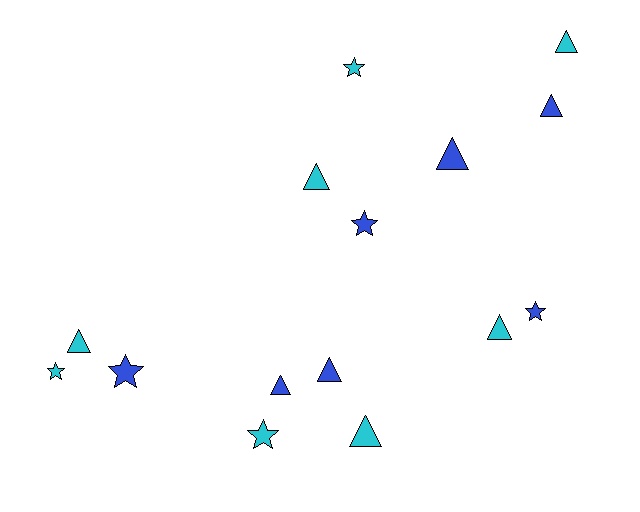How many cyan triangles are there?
There are 5 cyan triangles.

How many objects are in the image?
There are 15 objects.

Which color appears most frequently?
Cyan, with 8 objects.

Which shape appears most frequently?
Triangle, with 9 objects.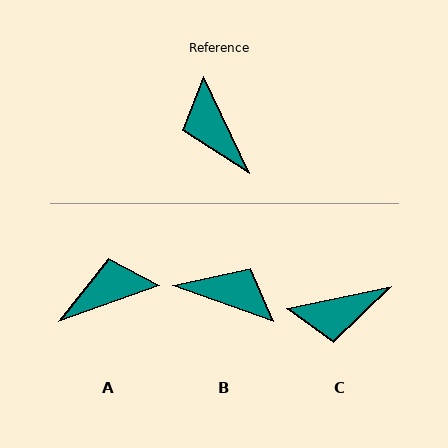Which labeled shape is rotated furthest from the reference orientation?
B, about 135 degrees away.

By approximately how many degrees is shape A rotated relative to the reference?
Approximately 96 degrees clockwise.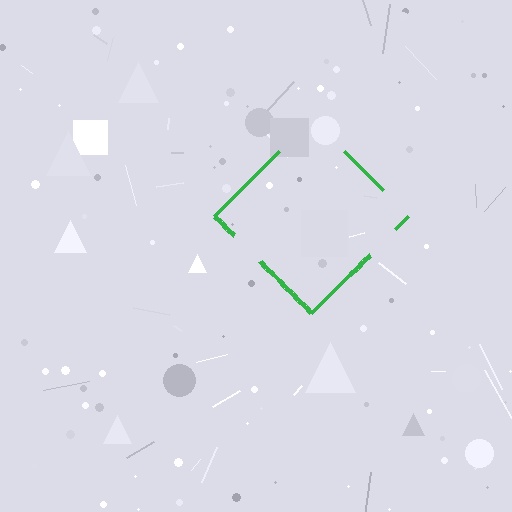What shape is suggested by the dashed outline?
The dashed outline suggests a diamond.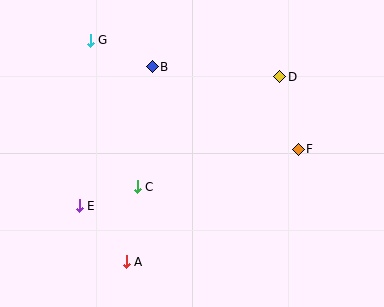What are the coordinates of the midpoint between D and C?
The midpoint between D and C is at (208, 132).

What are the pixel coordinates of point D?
Point D is at (280, 77).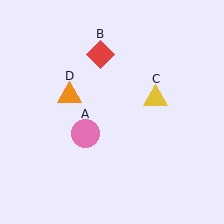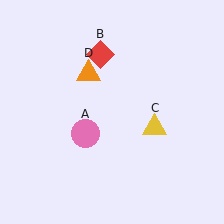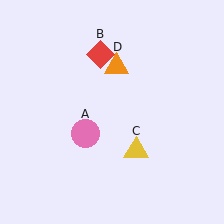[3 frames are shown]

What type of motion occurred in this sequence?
The yellow triangle (object C), orange triangle (object D) rotated clockwise around the center of the scene.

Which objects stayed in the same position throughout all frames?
Pink circle (object A) and red diamond (object B) remained stationary.